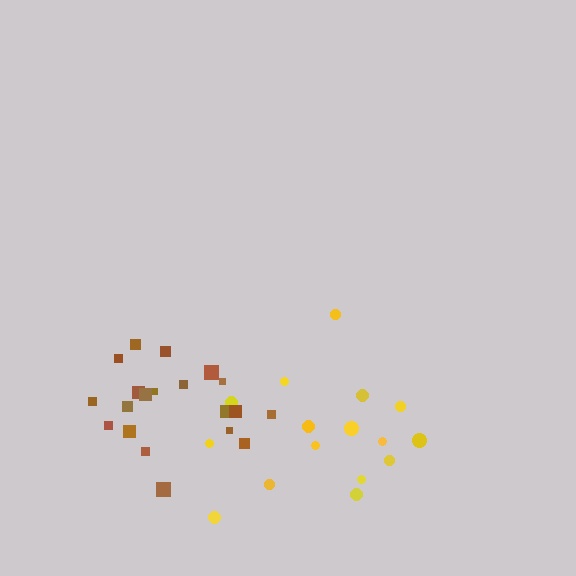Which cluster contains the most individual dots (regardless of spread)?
Brown (20).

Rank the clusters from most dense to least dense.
brown, yellow.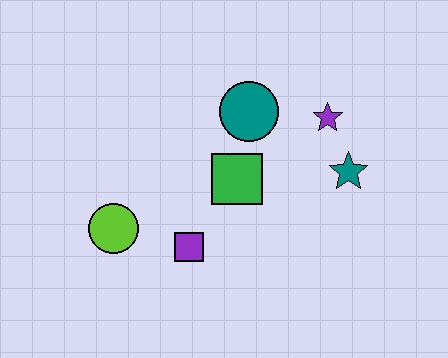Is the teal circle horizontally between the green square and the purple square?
No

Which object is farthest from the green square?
The lime circle is farthest from the green square.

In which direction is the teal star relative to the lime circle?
The teal star is to the right of the lime circle.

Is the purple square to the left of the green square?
Yes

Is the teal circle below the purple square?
No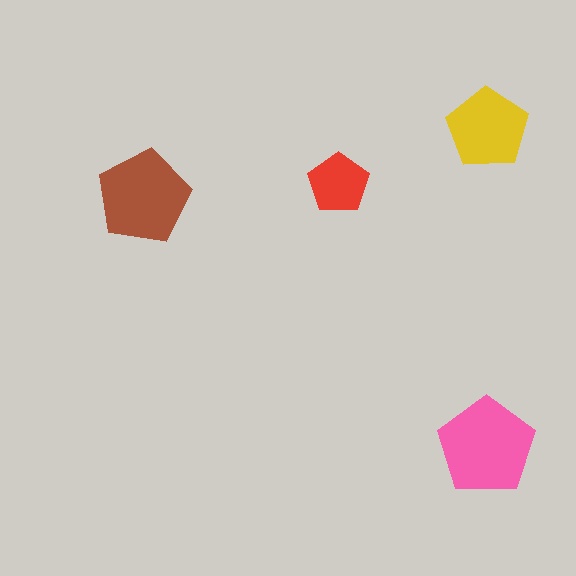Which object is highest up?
The yellow pentagon is topmost.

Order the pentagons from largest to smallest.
the pink one, the brown one, the yellow one, the red one.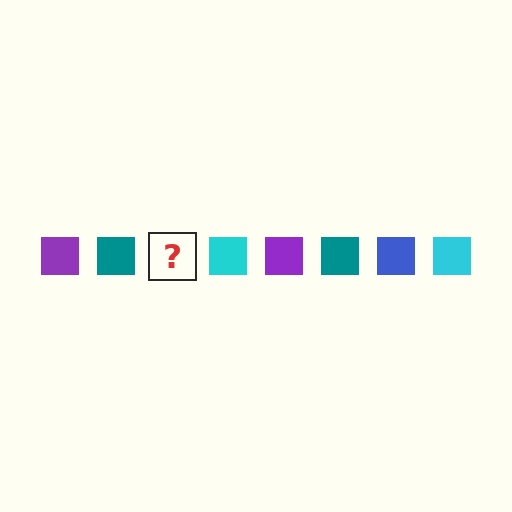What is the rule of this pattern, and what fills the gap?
The rule is that the pattern cycles through purple, teal, blue, cyan squares. The gap should be filled with a blue square.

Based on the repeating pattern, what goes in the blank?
The blank should be a blue square.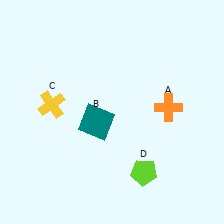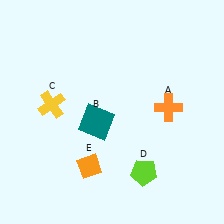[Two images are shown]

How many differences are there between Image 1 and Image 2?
There is 1 difference between the two images.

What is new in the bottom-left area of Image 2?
An orange diamond (E) was added in the bottom-left area of Image 2.